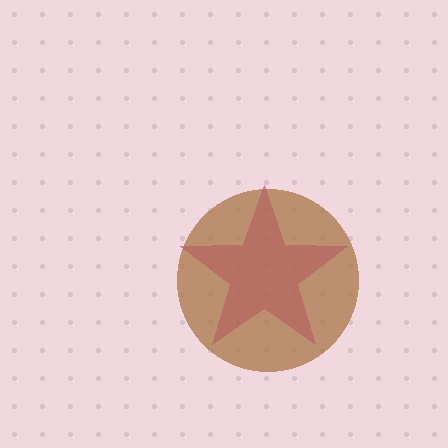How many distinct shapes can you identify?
There are 2 distinct shapes: a magenta star, a brown circle.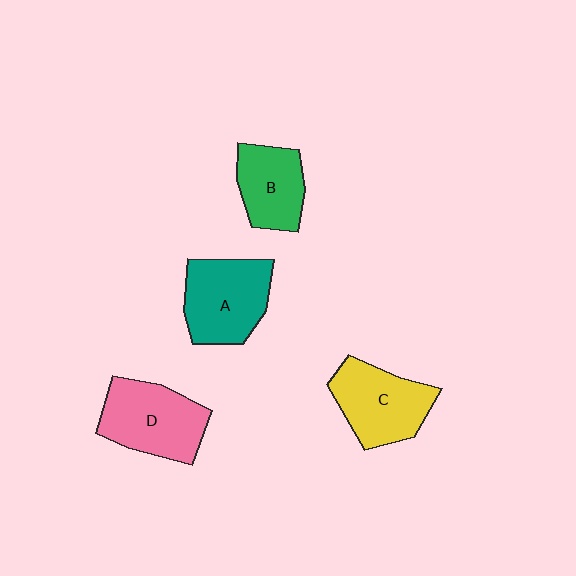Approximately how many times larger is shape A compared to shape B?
Approximately 1.3 times.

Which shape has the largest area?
Shape D (pink).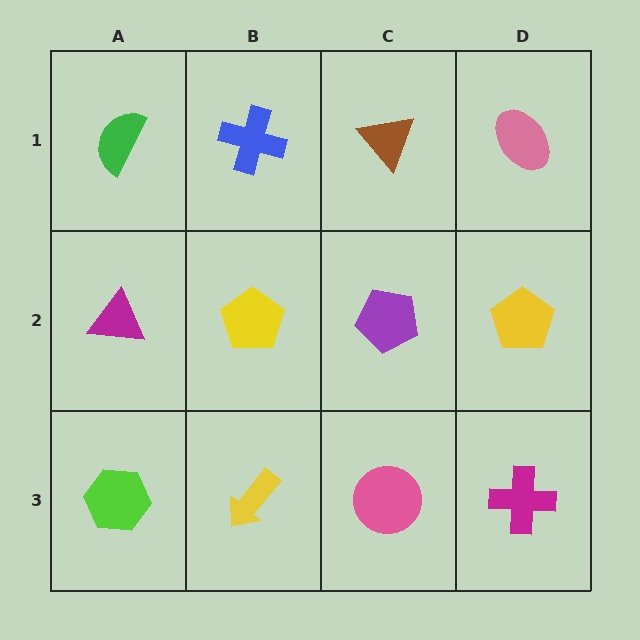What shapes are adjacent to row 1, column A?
A magenta triangle (row 2, column A), a blue cross (row 1, column B).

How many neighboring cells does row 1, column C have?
3.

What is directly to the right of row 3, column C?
A magenta cross.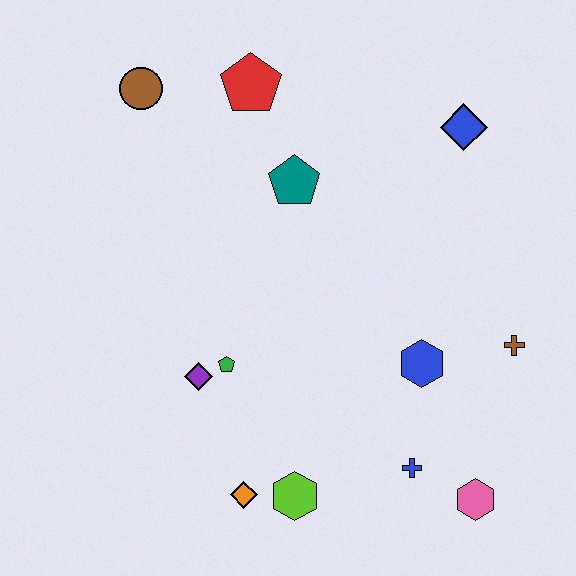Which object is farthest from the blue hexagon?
The brown circle is farthest from the blue hexagon.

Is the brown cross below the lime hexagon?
No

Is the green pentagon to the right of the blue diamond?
No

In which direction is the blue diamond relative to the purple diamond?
The blue diamond is to the right of the purple diamond.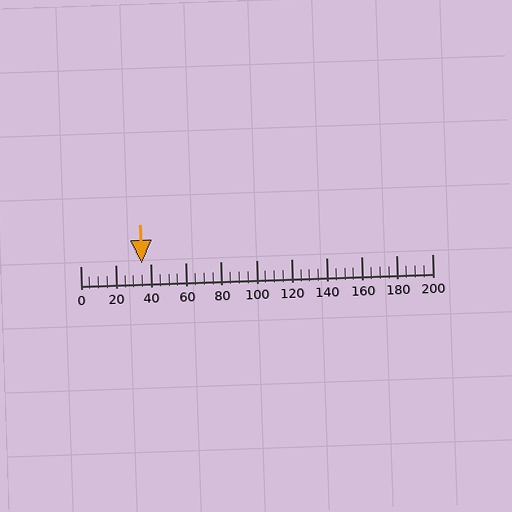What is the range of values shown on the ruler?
The ruler shows values from 0 to 200.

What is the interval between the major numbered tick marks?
The major tick marks are spaced 20 units apart.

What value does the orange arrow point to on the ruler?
The orange arrow points to approximately 35.